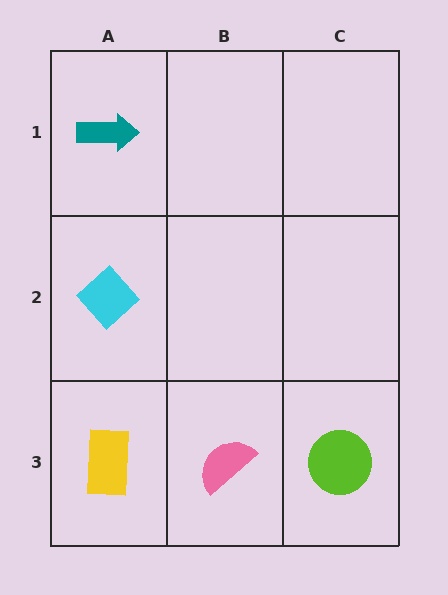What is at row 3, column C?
A lime circle.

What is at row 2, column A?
A cyan diamond.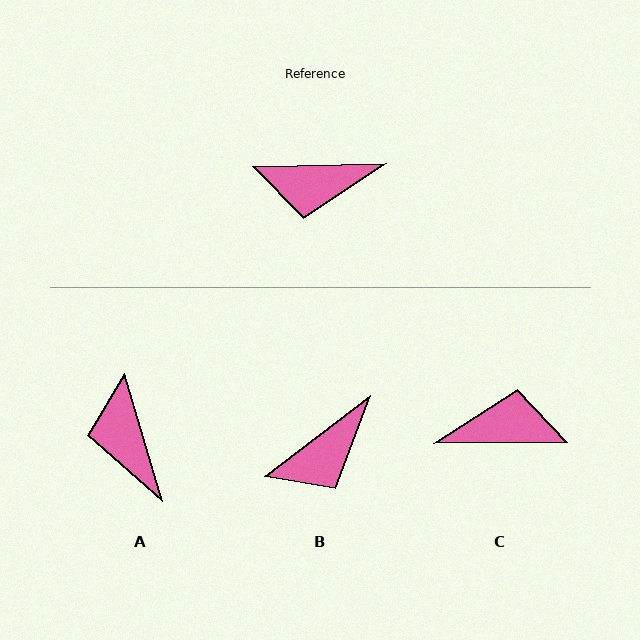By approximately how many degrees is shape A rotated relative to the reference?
Approximately 75 degrees clockwise.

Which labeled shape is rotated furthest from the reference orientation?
C, about 179 degrees away.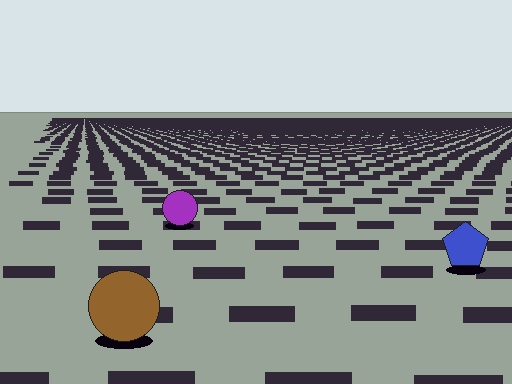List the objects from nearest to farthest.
From nearest to farthest: the brown circle, the blue pentagon, the purple circle.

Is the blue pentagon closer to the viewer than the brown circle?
No. The brown circle is closer — you can tell from the texture gradient: the ground texture is coarser near it.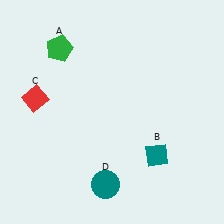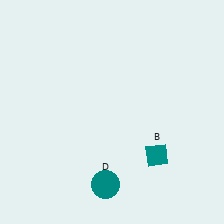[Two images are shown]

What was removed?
The green pentagon (A), the red diamond (C) were removed in Image 2.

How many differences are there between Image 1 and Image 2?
There are 2 differences between the two images.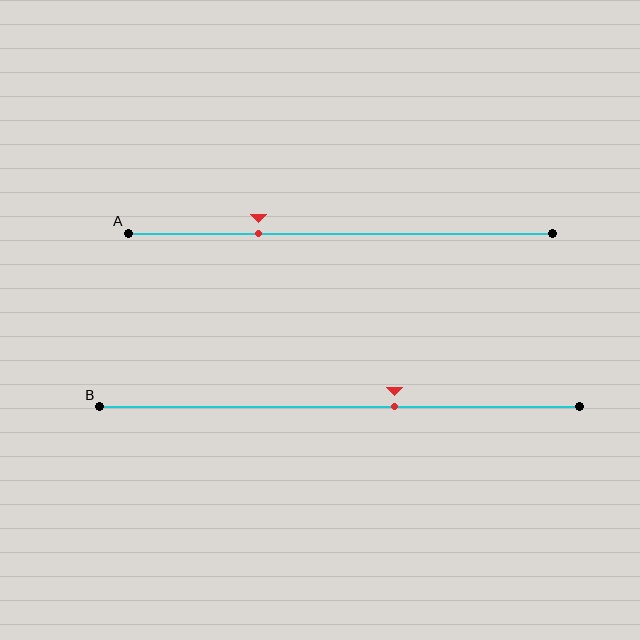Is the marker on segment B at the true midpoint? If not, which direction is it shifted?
No, the marker on segment B is shifted to the right by about 11% of the segment length.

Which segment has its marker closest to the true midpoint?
Segment B has its marker closest to the true midpoint.